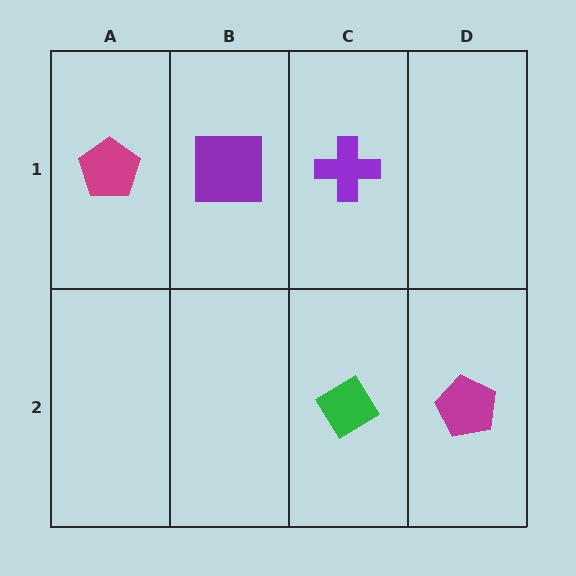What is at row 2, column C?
A green diamond.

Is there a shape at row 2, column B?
No, that cell is empty.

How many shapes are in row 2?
2 shapes.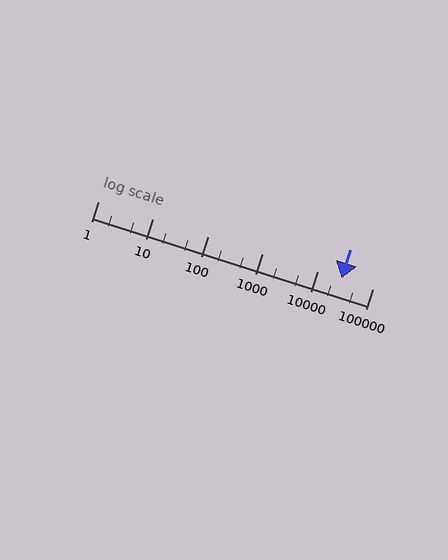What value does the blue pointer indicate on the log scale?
The pointer indicates approximately 27000.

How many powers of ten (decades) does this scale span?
The scale spans 5 decades, from 1 to 100000.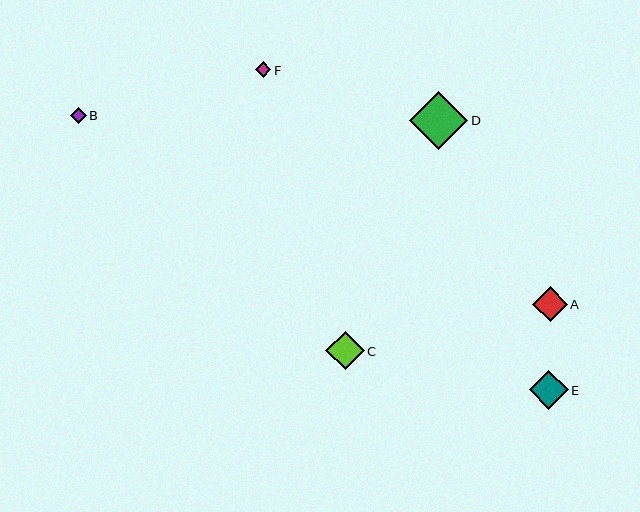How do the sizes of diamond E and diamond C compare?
Diamond E and diamond C are approximately the same size.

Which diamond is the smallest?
Diamond F is the smallest with a size of approximately 16 pixels.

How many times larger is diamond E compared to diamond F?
Diamond E is approximately 2.5 times the size of diamond F.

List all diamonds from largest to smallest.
From largest to smallest: D, E, C, A, B, F.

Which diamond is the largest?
Diamond D is the largest with a size of approximately 58 pixels.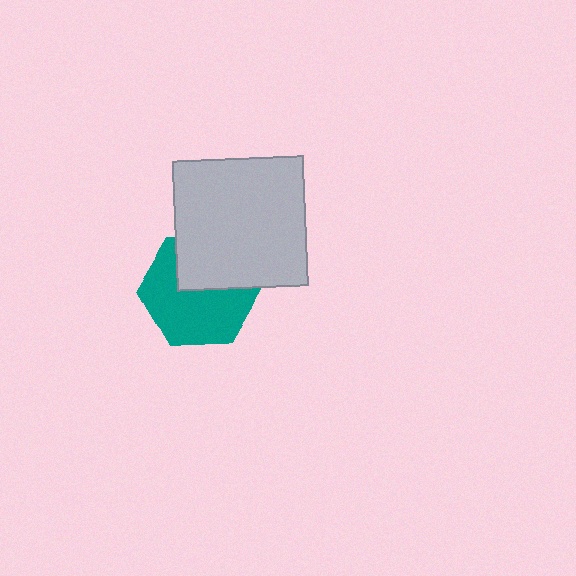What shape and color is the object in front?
The object in front is a light gray square.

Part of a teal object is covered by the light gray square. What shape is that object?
It is a hexagon.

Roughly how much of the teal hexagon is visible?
About half of it is visible (roughly 63%).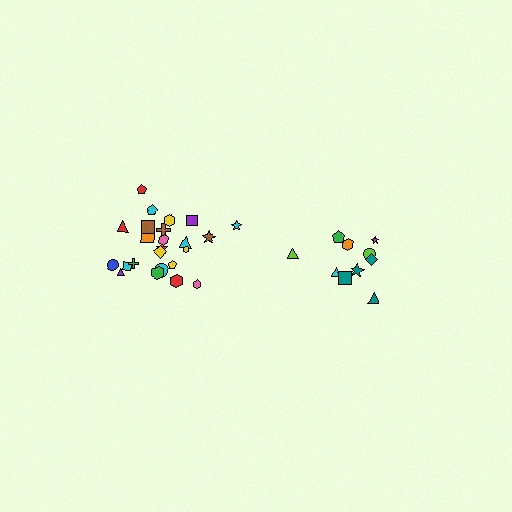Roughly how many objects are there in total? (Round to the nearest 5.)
Roughly 35 objects in total.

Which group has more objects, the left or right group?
The left group.